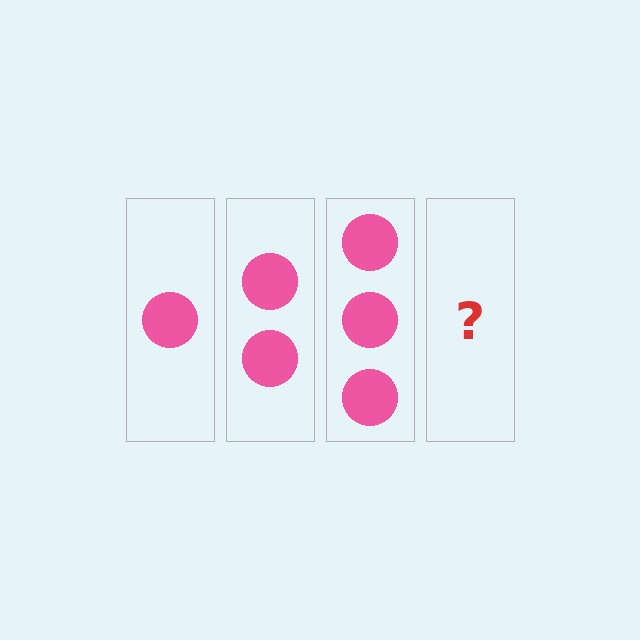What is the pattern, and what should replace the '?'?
The pattern is that each step adds one more circle. The '?' should be 4 circles.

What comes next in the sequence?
The next element should be 4 circles.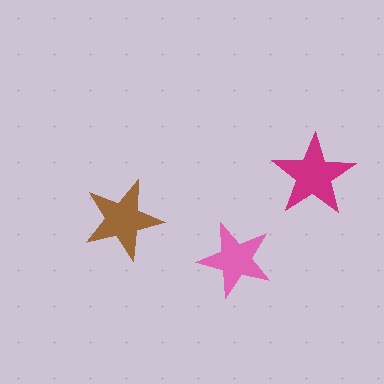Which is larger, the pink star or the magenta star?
The magenta one.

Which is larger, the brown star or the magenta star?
The magenta one.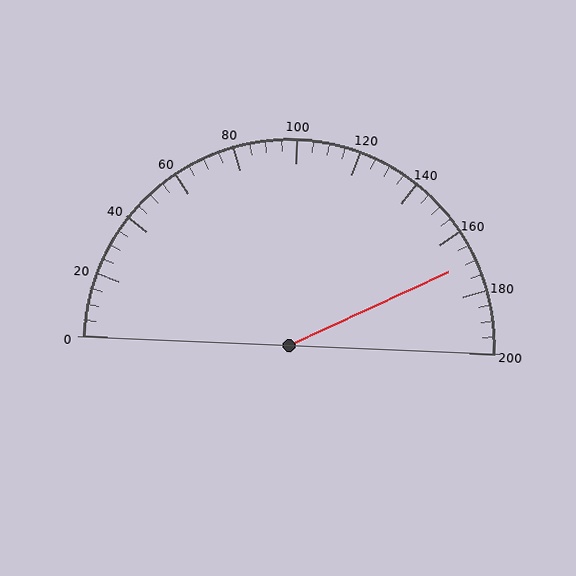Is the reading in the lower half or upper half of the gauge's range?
The reading is in the upper half of the range (0 to 200).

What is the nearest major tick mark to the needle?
The nearest major tick mark is 160.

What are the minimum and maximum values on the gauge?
The gauge ranges from 0 to 200.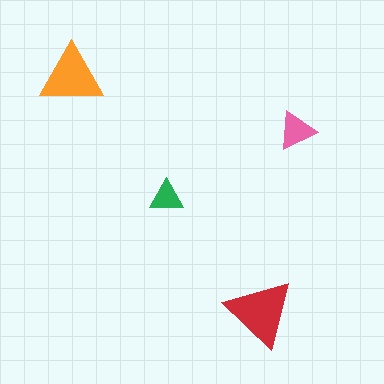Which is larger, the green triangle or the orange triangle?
The orange one.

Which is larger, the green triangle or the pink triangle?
The pink one.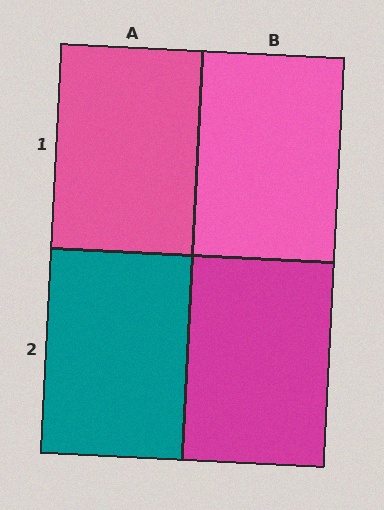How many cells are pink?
2 cells are pink.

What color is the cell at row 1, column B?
Pink.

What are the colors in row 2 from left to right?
Teal, magenta.